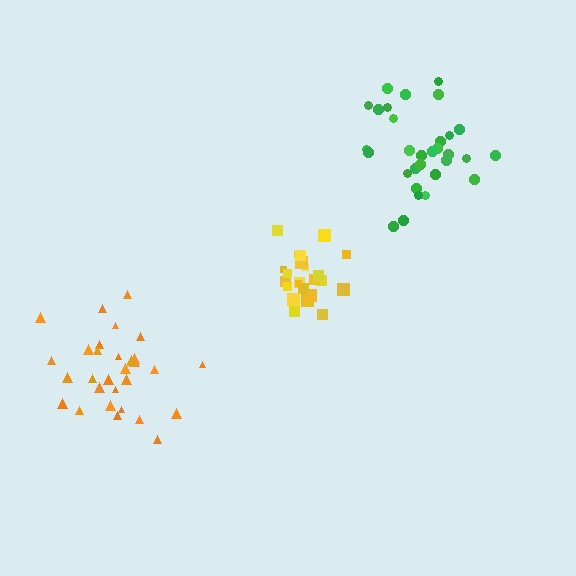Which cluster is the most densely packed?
Yellow.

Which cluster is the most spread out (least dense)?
Green.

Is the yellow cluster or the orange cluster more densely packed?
Yellow.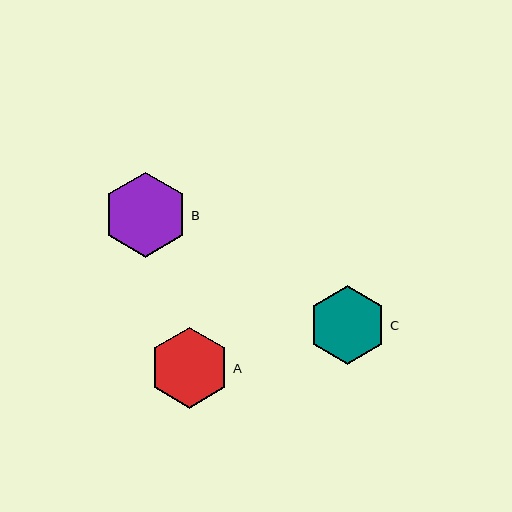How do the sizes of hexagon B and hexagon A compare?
Hexagon B and hexagon A are approximately the same size.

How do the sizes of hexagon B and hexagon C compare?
Hexagon B and hexagon C are approximately the same size.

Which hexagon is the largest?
Hexagon B is the largest with a size of approximately 85 pixels.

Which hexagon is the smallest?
Hexagon C is the smallest with a size of approximately 79 pixels.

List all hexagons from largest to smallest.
From largest to smallest: B, A, C.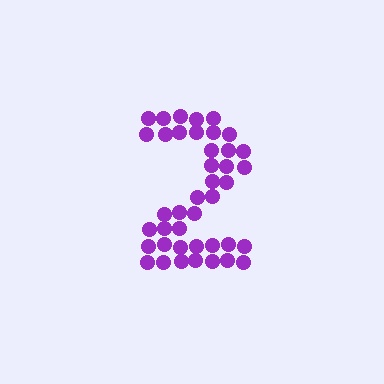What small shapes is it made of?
It is made of small circles.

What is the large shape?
The large shape is the digit 2.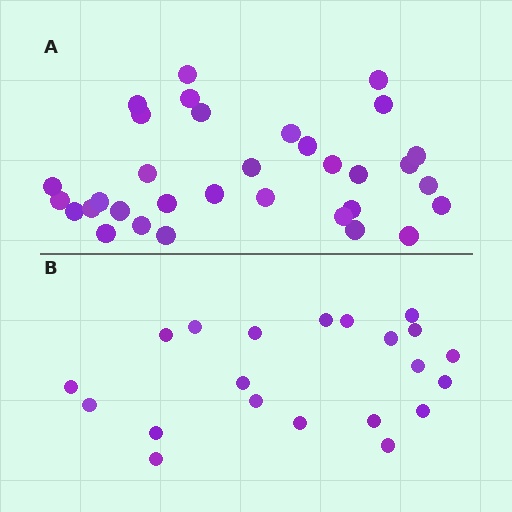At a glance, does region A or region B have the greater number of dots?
Region A (the top region) has more dots.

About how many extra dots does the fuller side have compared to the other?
Region A has roughly 12 or so more dots than region B.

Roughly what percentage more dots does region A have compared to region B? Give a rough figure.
About 55% more.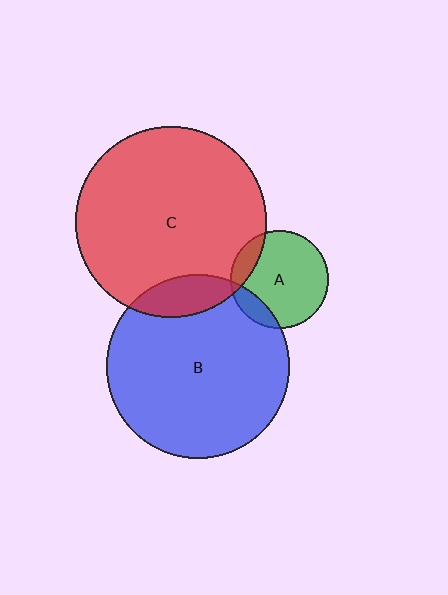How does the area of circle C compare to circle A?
Approximately 3.8 times.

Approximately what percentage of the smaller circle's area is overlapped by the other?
Approximately 10%.